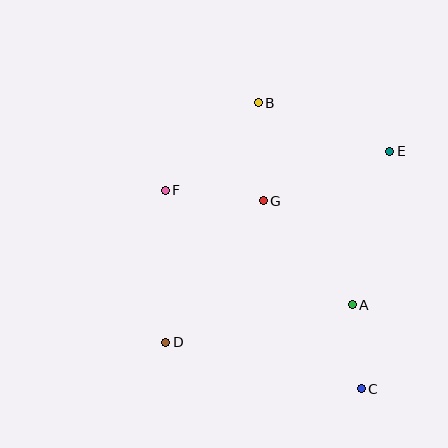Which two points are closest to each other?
Points A and C are closest to each other.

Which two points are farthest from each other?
Points B and C are farthest from each other.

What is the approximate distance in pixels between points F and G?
The distance between F and G is approximately 98 pixels.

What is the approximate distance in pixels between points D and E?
The distance between D and E is approximately 295 pixels.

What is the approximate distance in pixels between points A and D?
The distance between A and D is approximately 190 pixels.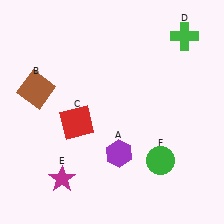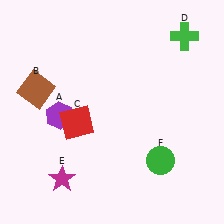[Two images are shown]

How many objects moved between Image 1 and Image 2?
1 object moved between the two images.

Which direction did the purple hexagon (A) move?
The purple hexagon (A) moved left.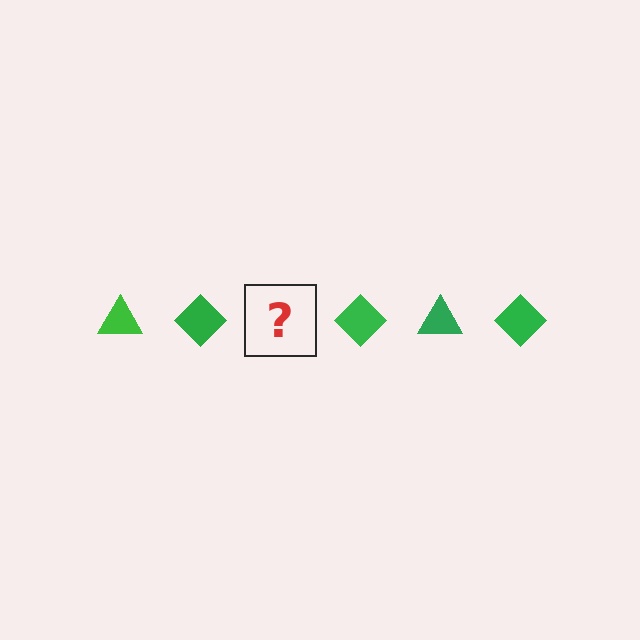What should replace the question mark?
The question mark should be replaced with a green triangle.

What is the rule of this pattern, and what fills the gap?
The rule is that the pattern cycles through triangle, diamond shapes in green. The gap should be filled with a green triangle.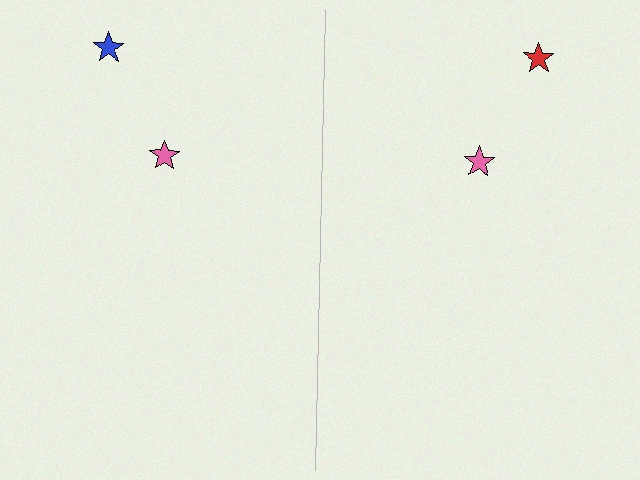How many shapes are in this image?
There are 4 shapes in this image.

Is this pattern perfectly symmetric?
No, the pattern is not perfectly symmetric. The red star on the right side breaks the symmetry — its mirror counterpart is blue.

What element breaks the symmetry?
The red star on the right side breaks the symmetry — its mirror counterpart is blue.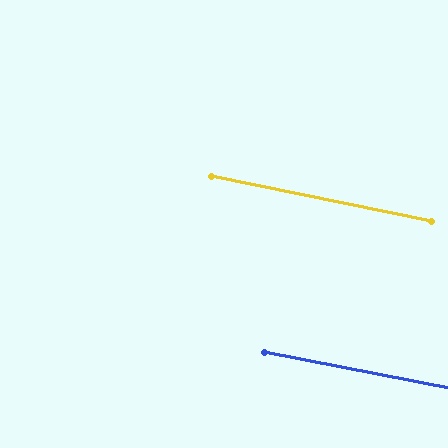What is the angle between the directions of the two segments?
Approximately 1 degree.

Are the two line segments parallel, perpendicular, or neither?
Parallel — their directions differ by only 0.5°.